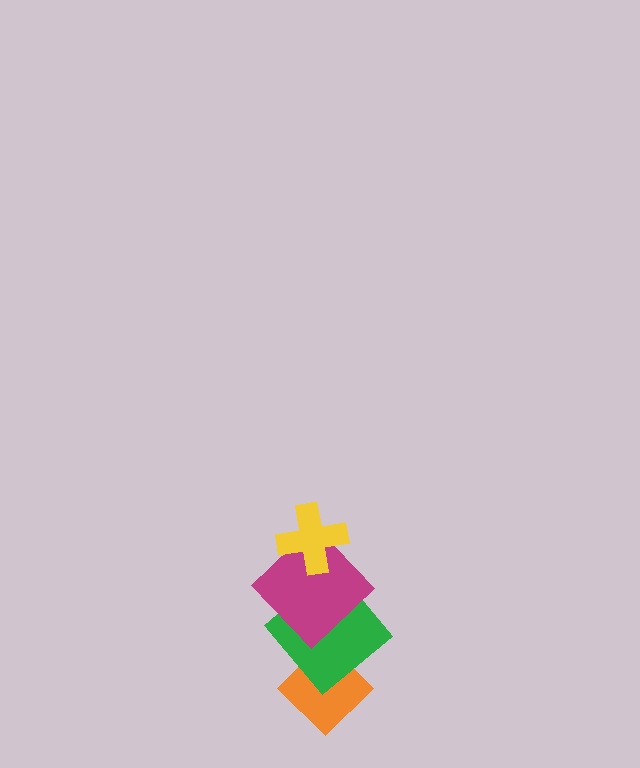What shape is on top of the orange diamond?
The green diamond is on top of the orange diamond.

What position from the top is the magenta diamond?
The magenta diamond is 2nd from the top.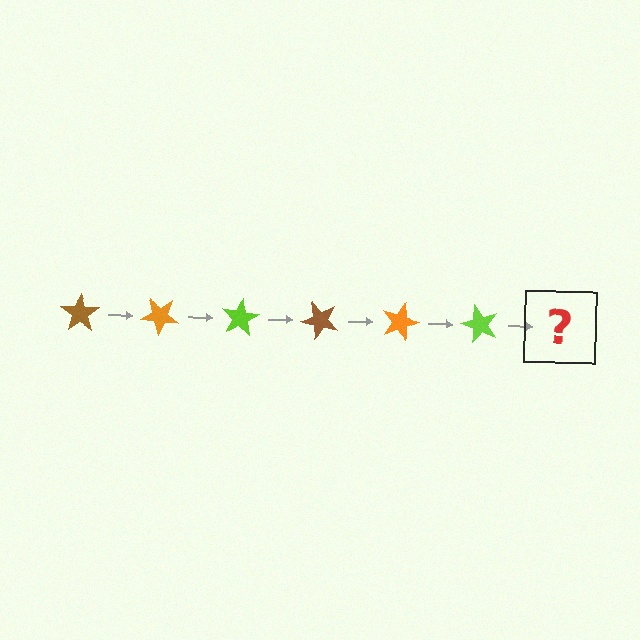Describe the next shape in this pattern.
It should be a brown star, rotated 240 degrees from the start.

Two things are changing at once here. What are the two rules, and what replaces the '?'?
The two rules are that it rotates 40 degrees each step and the color cycles through brown, orange, and lime. The '?' should be a brown star, rotated 240 degrees from the start.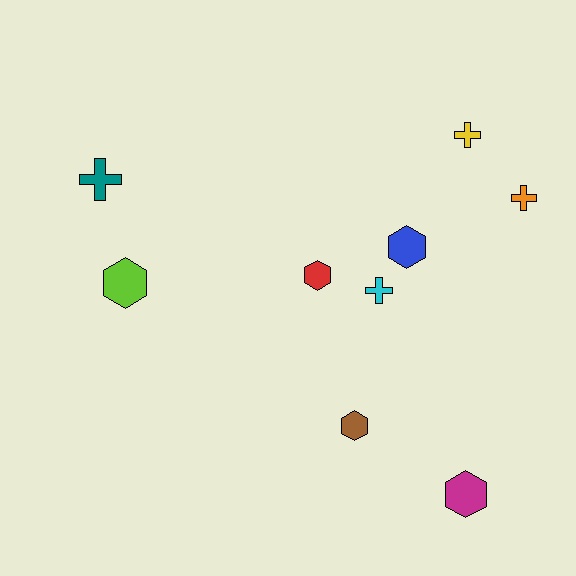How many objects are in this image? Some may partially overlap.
There are 9 objects.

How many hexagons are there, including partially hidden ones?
There are 5 hexagons.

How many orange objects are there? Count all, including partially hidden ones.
There is 1 orange object.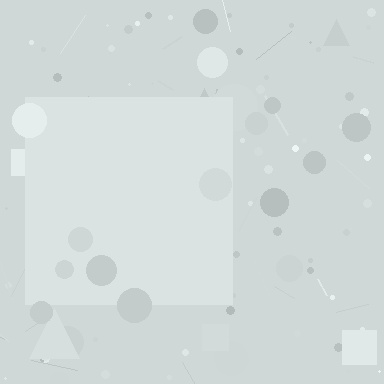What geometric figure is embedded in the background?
A square is embedded in the background.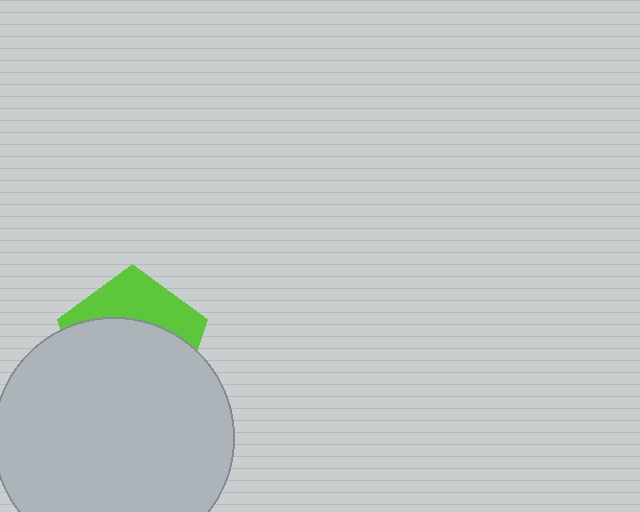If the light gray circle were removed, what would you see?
You would see the complete lime pentagon.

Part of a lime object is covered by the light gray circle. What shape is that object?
It is a pentagon.